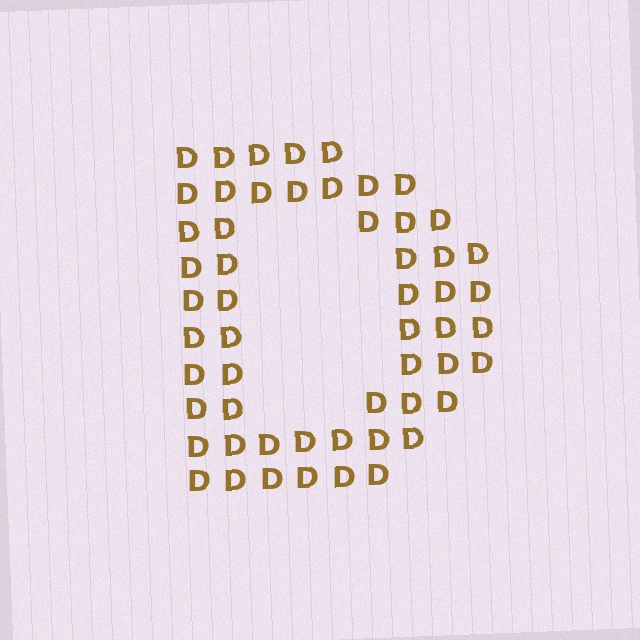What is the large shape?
The large shape is the letter D.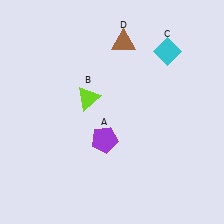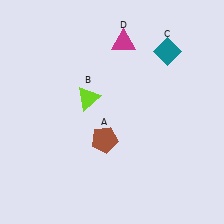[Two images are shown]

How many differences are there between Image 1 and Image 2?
There are 3 differences between the two images.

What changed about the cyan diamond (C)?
In Image 1, C is cyan. In Image 2, it changed to teal.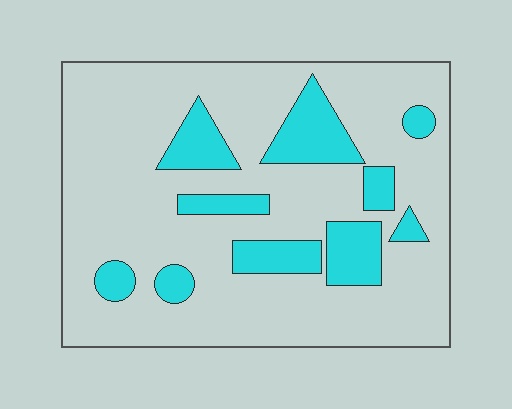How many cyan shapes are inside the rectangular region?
10.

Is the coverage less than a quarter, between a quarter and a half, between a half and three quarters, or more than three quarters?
Less than a quarter.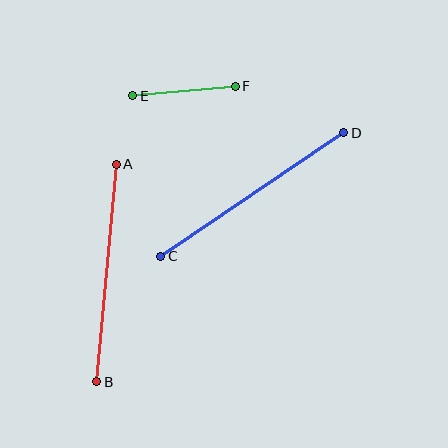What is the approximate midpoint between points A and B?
The midpoint is at approximately (107, 273) pixels.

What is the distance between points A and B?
The distance is approximately 218 pixels.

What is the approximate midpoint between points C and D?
The midpoint is at approximately (252, 195) pixels.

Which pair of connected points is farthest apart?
Points C and D are farthest apart.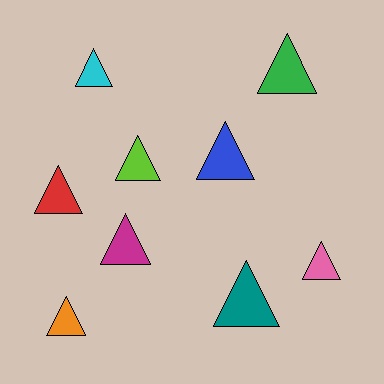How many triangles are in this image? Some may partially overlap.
There are 9 triangles.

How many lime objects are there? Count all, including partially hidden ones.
There is 1 lime object.